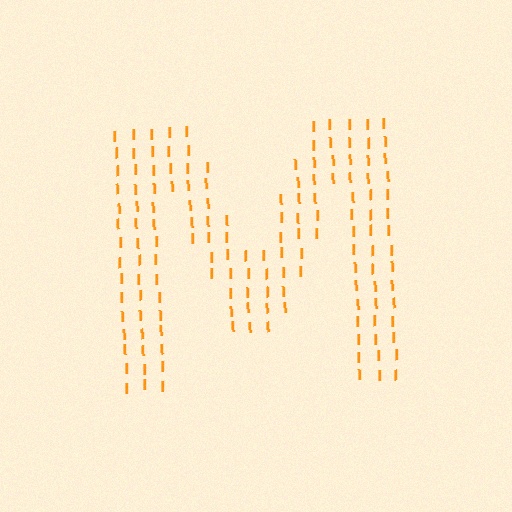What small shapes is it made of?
It is made of small letter I's.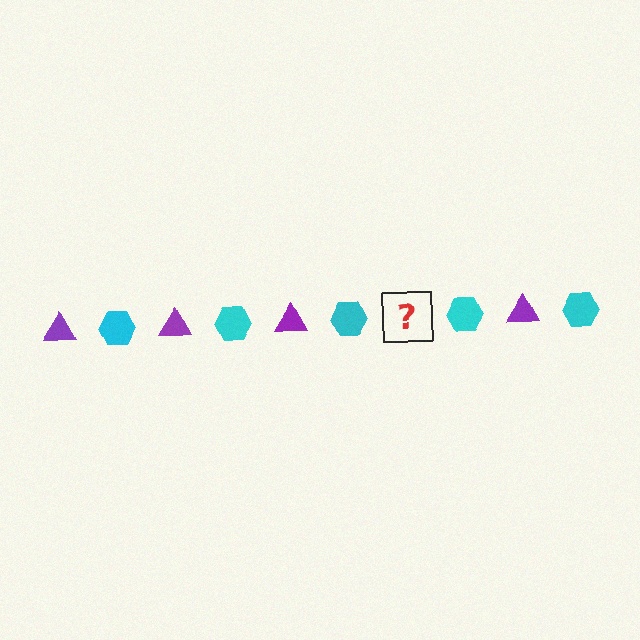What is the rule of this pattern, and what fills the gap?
The rule is that the pattern alternates between purple triangle and cyan hexagon. The gap should be filled with a purple triangle.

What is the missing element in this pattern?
The missing element is a purple triangle.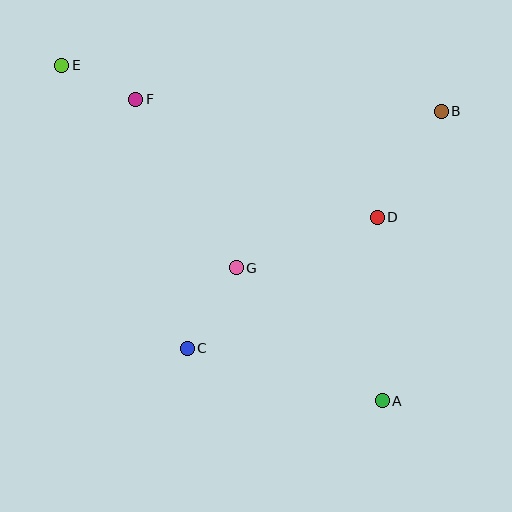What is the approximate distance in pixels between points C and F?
The distance between C and F is approximately 254 pixels.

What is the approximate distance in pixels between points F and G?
The distance between F and G is approximately 196 pixels.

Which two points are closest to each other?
Points E and F are closest to each other.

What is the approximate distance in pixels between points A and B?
The distance between A and B is approximately 296 pixels.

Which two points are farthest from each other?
Points A and E are farthest from each other.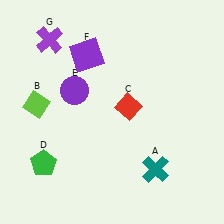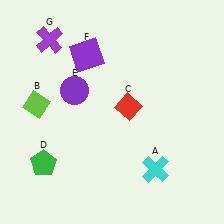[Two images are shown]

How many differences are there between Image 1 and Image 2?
There is 1 difference between the two images.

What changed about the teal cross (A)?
In Image 1, A is teal. In Image 2, it changed to cyan.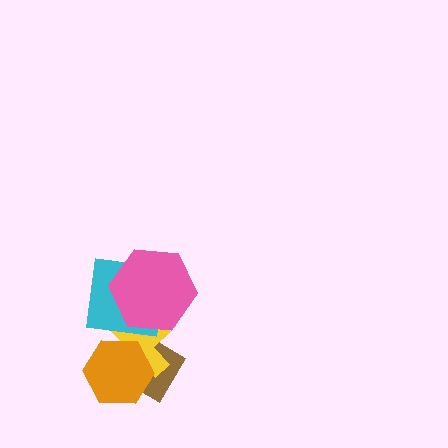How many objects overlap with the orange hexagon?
2 objects overlap with the orange hexagon.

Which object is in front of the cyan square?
The pink hexagon is in front of the cyan square.